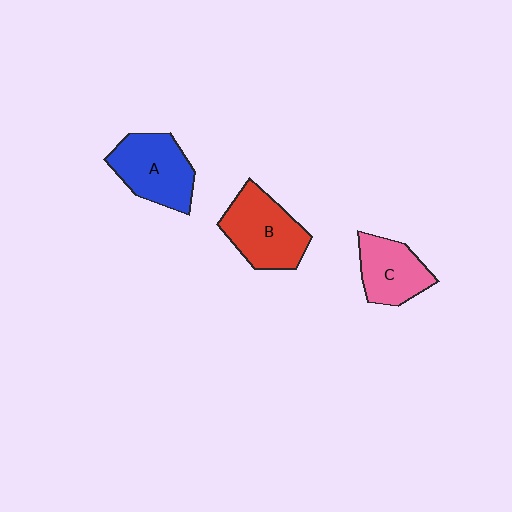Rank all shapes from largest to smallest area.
From largest to smallest: B (red), A (blue), C (pink).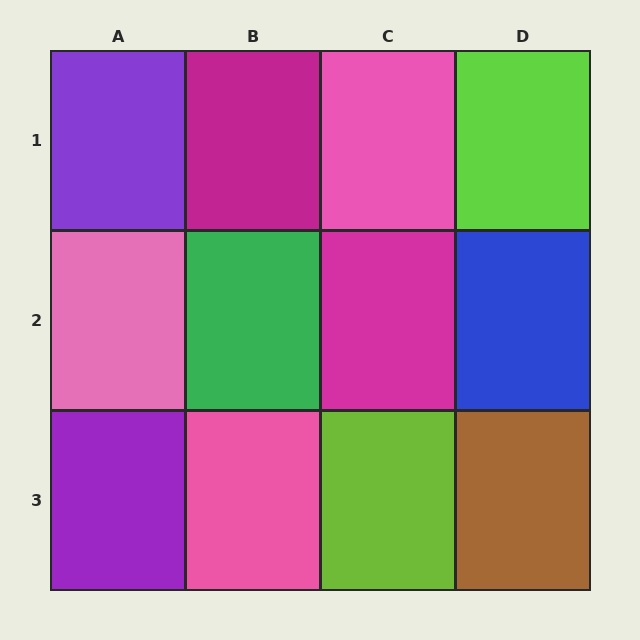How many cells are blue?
1 cell is blue.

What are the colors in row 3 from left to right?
Purple, pink, lime, brown.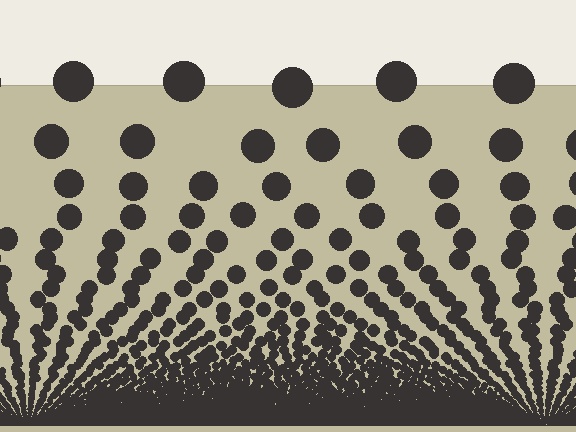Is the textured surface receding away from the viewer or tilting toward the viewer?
The surface appears to tilt toward the viewer. Texture elements get larger and sparser toward the top.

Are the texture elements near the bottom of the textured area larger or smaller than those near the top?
Smaller. The gradient is inverted — elements near the bottom are smaller and denser.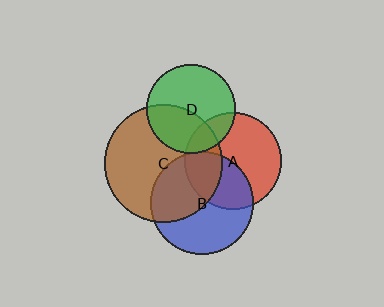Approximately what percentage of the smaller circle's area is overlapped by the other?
Approximately 45%.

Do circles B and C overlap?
Yes.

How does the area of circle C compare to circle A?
Approximately 1.5 times.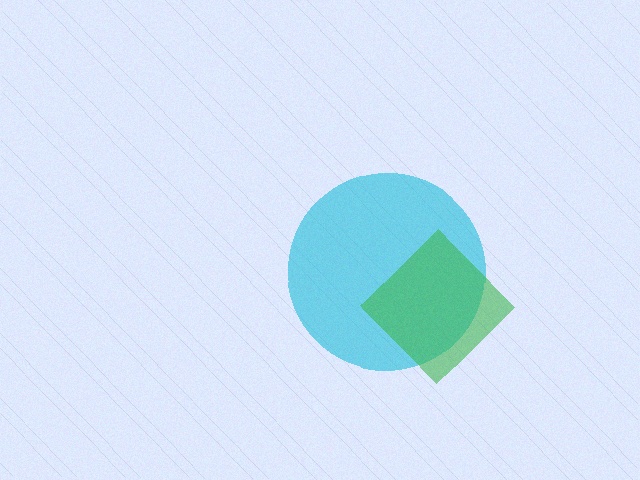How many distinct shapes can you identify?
There are 2 distinct shapes: a cyan circle, a green diamond.